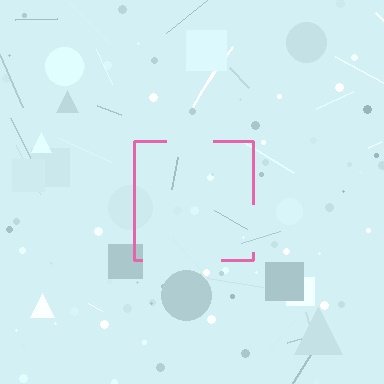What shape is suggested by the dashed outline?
The dashed outline suggests a square.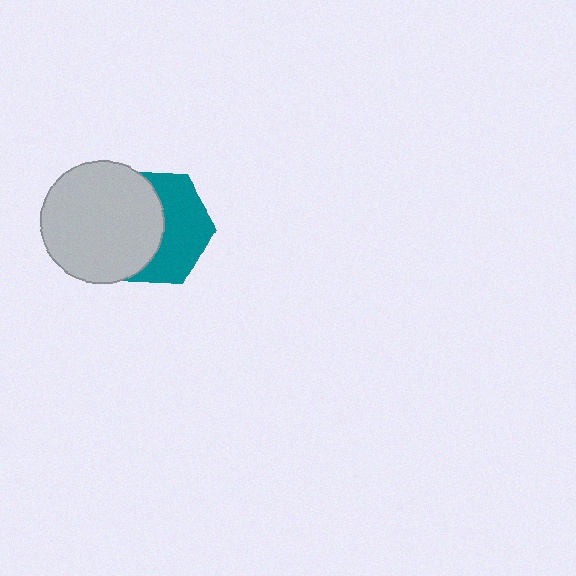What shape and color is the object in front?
The object in front is a light gray circle.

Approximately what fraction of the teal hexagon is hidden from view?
Roughly 51% of the teal hexagon is hidden behind the light gray circle.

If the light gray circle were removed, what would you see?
You would see the complete teal hexagon.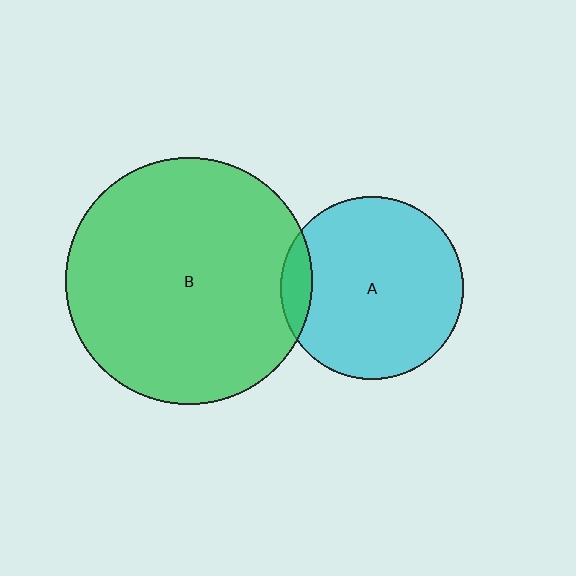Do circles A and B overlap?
Yes.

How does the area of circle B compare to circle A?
Approximately 1.8 times.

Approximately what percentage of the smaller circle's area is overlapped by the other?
Approximately 10%.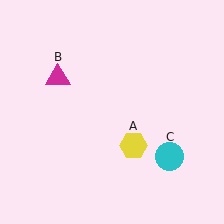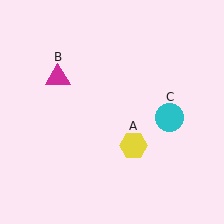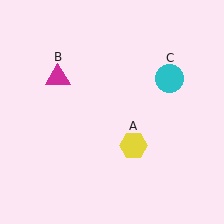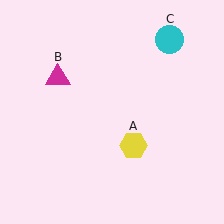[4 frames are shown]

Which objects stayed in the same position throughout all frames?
Yellow hexagon (object A) and magenta triangle (object B) remained stationary.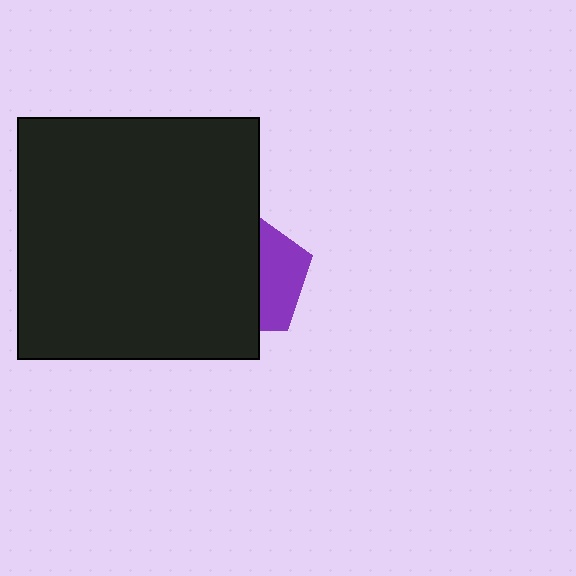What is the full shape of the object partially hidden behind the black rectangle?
The partially hidden object is a purple pentagon.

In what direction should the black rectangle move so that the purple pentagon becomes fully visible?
The black rectangle should move left. That is the shortest direction to clear the overlap and leave the purple pentagon fully visible.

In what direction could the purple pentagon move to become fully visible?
The purple pentagon could move right. That would shift it out from behind the black rectangle entirely.